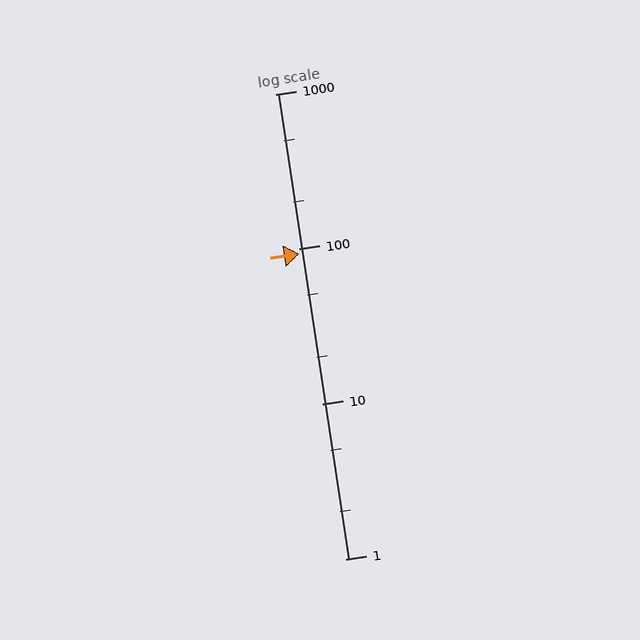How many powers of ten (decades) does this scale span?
The scale spans 3 decades, from 1 to 1000.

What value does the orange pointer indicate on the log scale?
The pointer indicates approximately 93.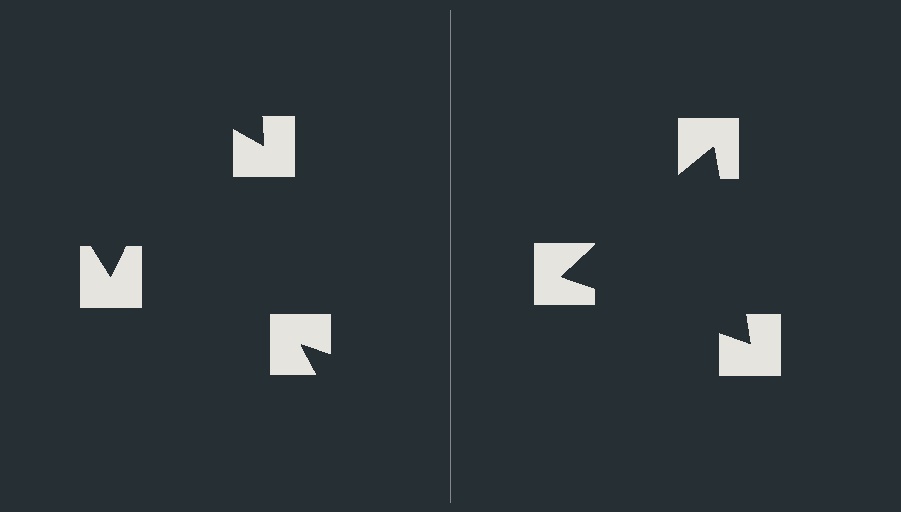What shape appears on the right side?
An illusory triangle.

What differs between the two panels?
The notched squares are positioned identically on both sides; only the wedge orientations differ. On the right they align to a triangle; on the left they are misaligned.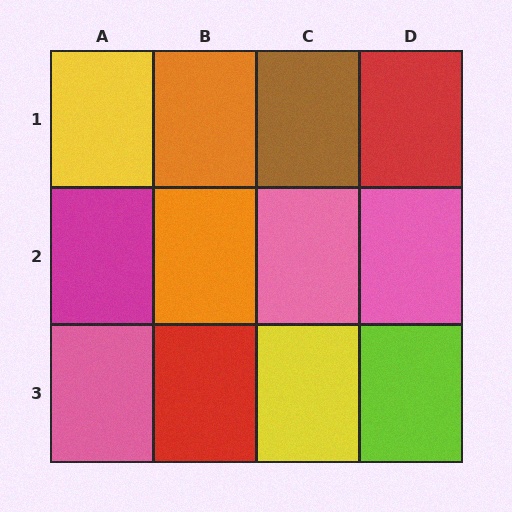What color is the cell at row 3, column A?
Pink.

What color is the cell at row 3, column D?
Lime.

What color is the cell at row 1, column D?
Red.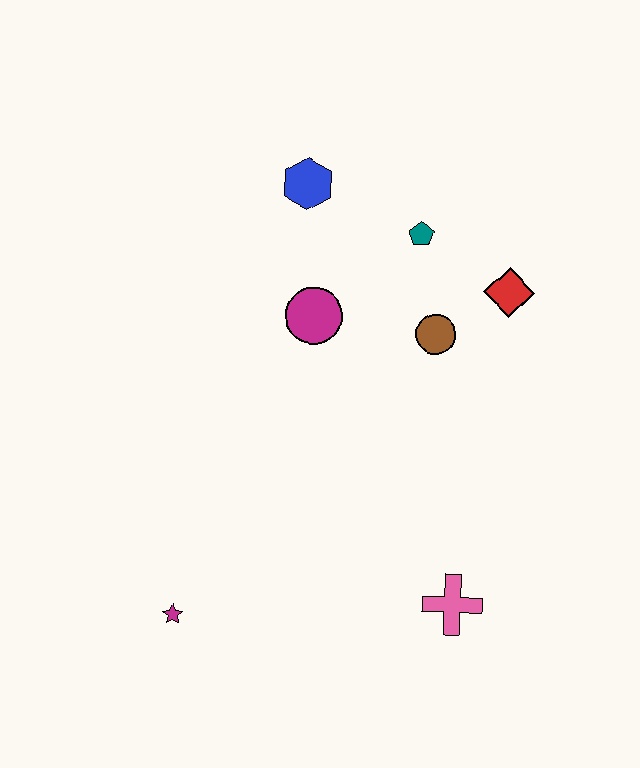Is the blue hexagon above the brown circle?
Yes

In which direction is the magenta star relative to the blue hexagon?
The magenta star is below the blue hexagon.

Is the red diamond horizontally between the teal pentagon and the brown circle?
No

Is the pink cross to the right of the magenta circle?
Yes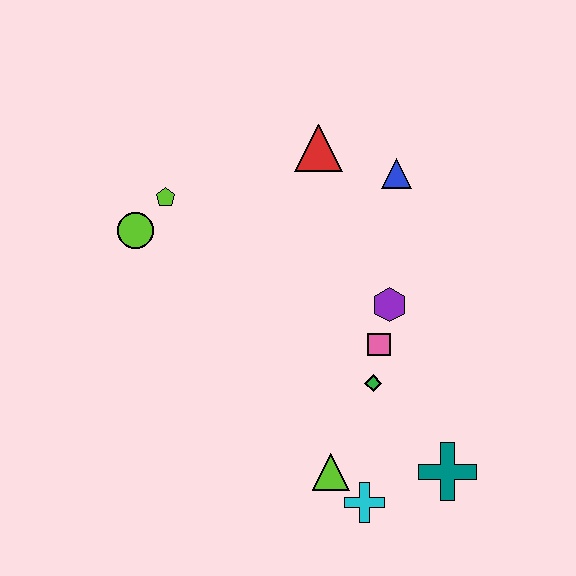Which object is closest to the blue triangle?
The red triangle is closest to the blue triangle.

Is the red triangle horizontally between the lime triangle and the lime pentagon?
Yes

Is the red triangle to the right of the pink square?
No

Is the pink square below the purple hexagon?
Yes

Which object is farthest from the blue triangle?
The cyan cross is farthest from the blue triangle.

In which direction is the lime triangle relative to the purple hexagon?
The lime triangle is below the purple hexagon.